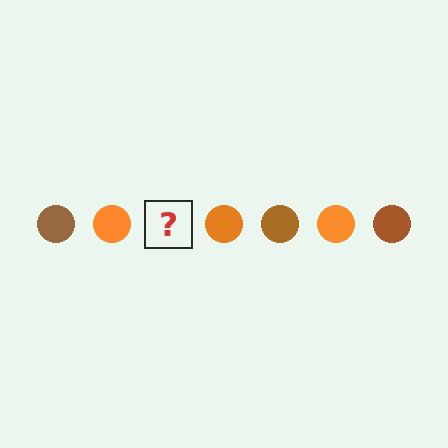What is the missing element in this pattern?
The missing element is a brown circle.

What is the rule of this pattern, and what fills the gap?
The rule is that the pattern cycles through brown, orange circles. The gap should be filled with a brown circle.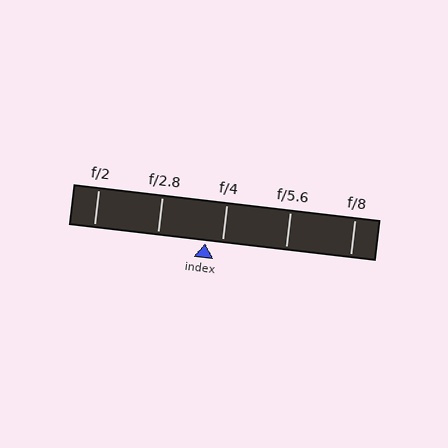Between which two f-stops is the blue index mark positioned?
The index mark is between f/2.8 and f/4.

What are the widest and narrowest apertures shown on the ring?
The widest aperture shown is f/2 and the narrowest is f/8.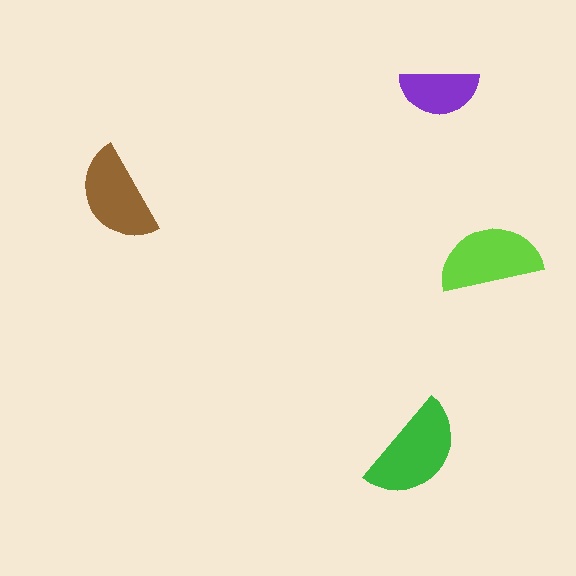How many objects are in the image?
There are 4 objects in the image.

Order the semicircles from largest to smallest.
the green one, the lime one, the brown one, the purple one.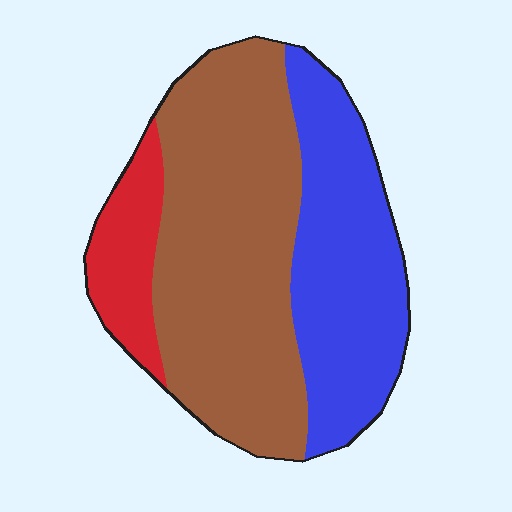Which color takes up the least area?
Red, at roughly 15%.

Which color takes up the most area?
Brown, at roughly 55%.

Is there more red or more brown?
Brown.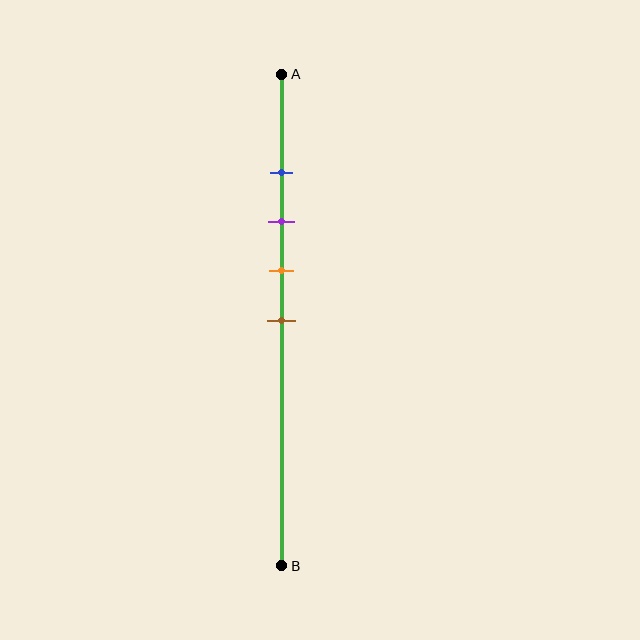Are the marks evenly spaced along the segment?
Yes, the marks are approximately evenly spaced.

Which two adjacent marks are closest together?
The blue and purple marks are the closest adjacent pair.